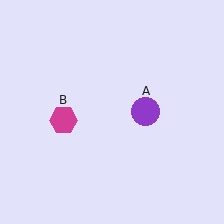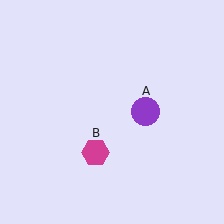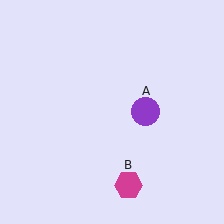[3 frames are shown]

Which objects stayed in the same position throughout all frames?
Purple circle (object A) remained stationary.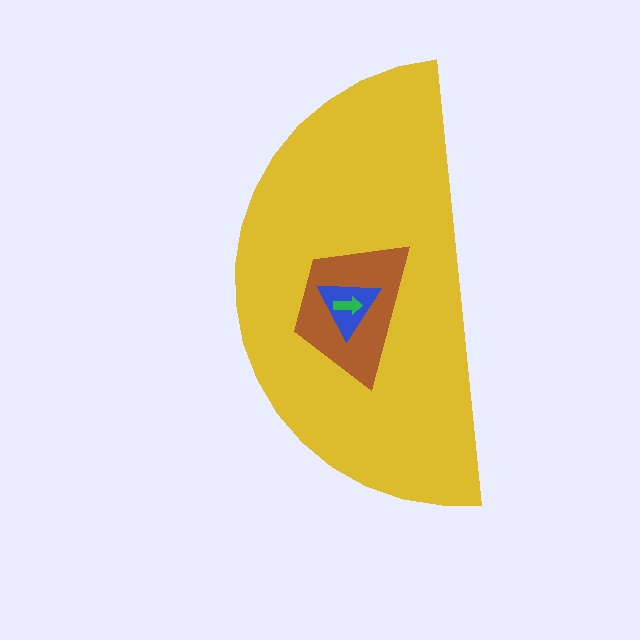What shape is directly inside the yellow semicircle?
The brown trapezoid.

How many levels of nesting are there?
4.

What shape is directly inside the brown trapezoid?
The blue triangle.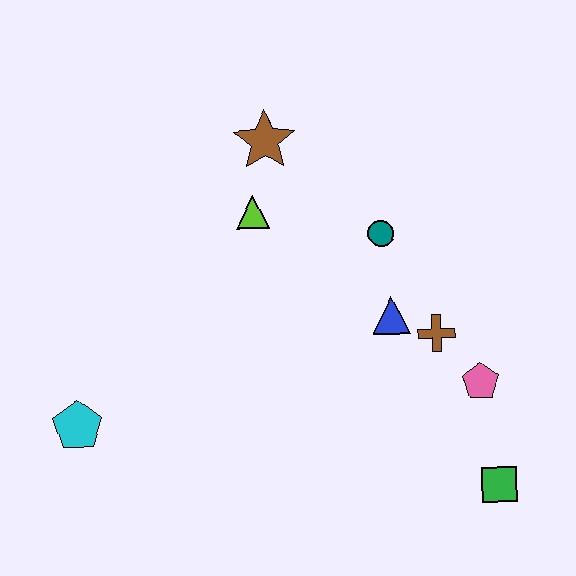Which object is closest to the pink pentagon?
The brown cross is closest to the pink pentagon.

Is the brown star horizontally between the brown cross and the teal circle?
No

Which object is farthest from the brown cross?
The cyan pentagon is farthest from the brown cross.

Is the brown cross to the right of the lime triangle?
Yes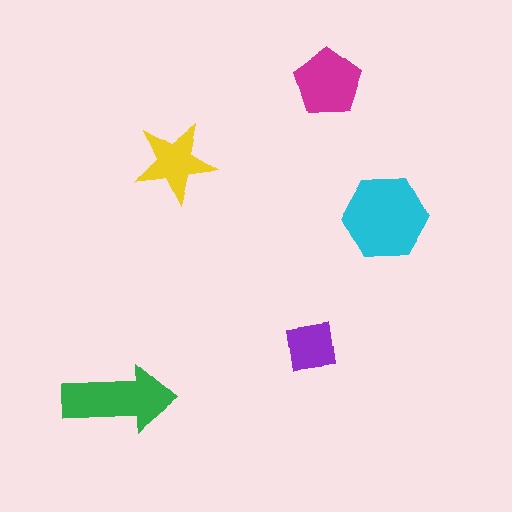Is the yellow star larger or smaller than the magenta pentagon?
Smaller.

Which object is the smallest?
The purple square.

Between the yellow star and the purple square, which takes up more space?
The yellow star.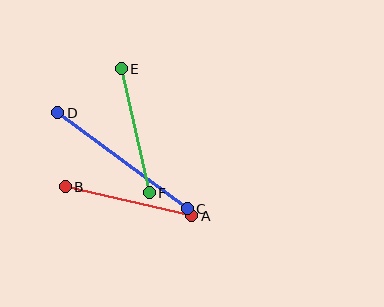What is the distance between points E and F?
The distance is approximately 127 pixels.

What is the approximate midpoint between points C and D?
The midpoint is at approximately (122, 161) pixels.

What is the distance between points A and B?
The distance is approximately 130 pixels.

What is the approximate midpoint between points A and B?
The midpoint is at approximately (128, 201) pixels.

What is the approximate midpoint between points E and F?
The midpoint is at approximately (135, 131) pixels.